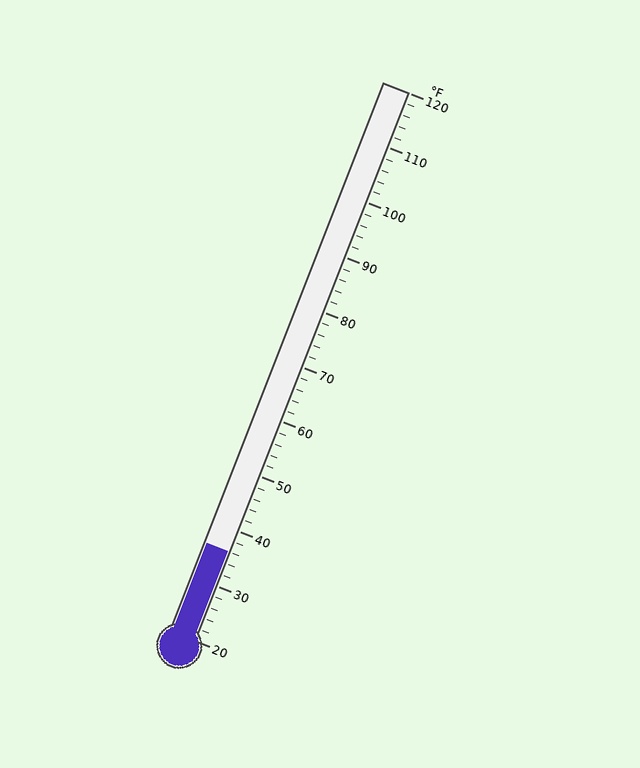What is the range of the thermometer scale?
The thermometer scale ranges from 20°F to 120°F.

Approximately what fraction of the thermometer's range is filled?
The thermometer is filled to approximately 15% of its range.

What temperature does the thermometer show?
The thermometer shows approximately 36°F.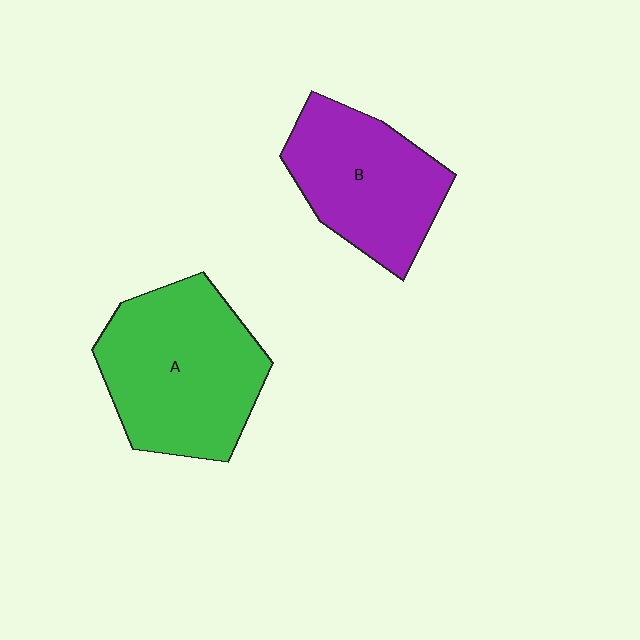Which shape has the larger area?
Shape A (green).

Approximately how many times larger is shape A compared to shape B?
Approximately 1.3 times.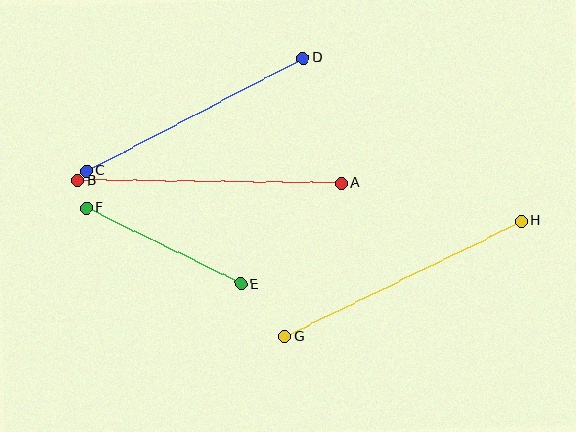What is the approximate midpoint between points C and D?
The midpoint is at approximately (195, 115) pixels.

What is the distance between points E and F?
The distance is approximately 173 pixels.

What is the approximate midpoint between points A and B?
The midpoint is at approximately (210, 182) pixels.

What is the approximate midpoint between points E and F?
The midpoint is at approximately (163, 246) pixels.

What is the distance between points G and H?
The distance is approximately 264 pixels.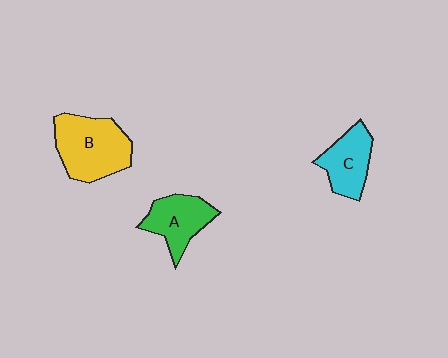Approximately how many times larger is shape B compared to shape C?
Approximately 1.5 times.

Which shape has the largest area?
Shape B (yellow).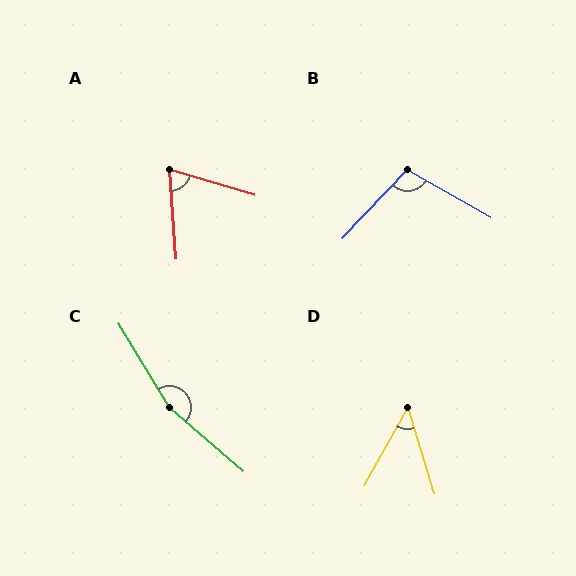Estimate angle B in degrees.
Approximately 104 degrees.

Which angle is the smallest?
D, at approximately 46 degrees.